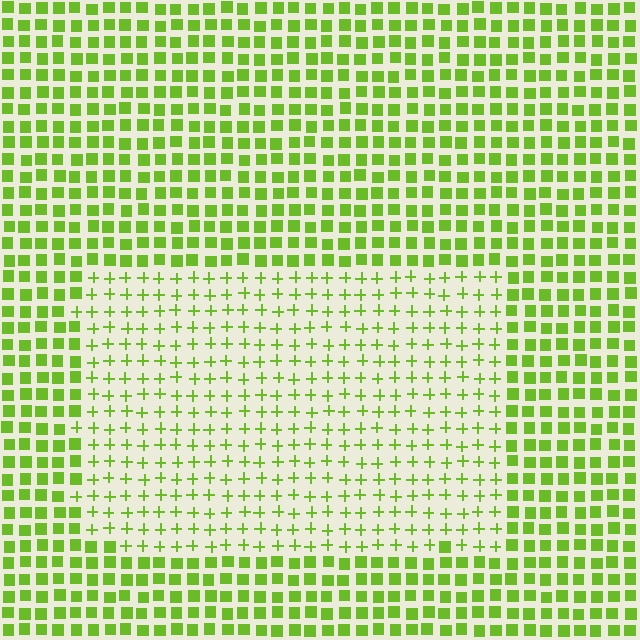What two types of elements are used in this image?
The image uses plus signs inside the rectangle region and squares outside it.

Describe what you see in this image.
The image is filled with small lime elements arranged in a uniform grid. A rectangle-shaped region contains plus signs, while the surrounding area contains squares. The boundary is defined purely by the change in element shape.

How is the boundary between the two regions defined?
The boundary is defined by a change in element shape: plus signs inside vs. squares outside. All elements share the same color and spacing.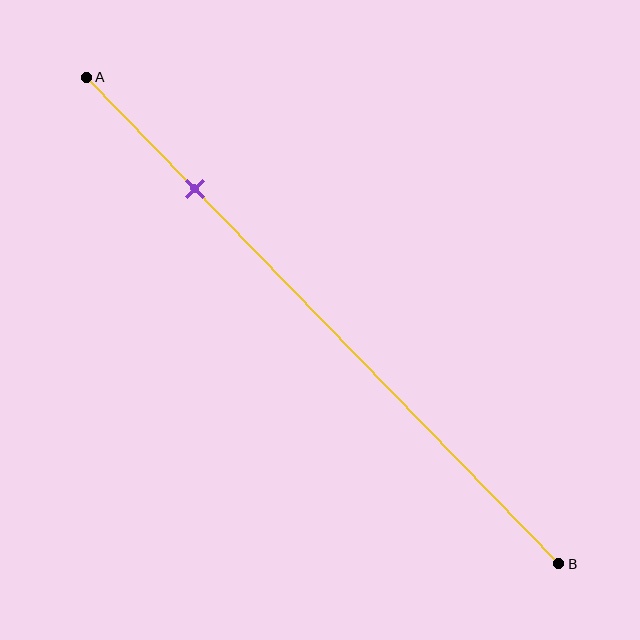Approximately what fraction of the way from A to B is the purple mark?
The purple mark is approximately 25% of the way from A to B.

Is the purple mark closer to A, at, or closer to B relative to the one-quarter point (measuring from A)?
The purple mark is approximately at the one-quarter point of segment AB.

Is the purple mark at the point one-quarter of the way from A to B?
Yes, the mark is approximately at the one-quarter point.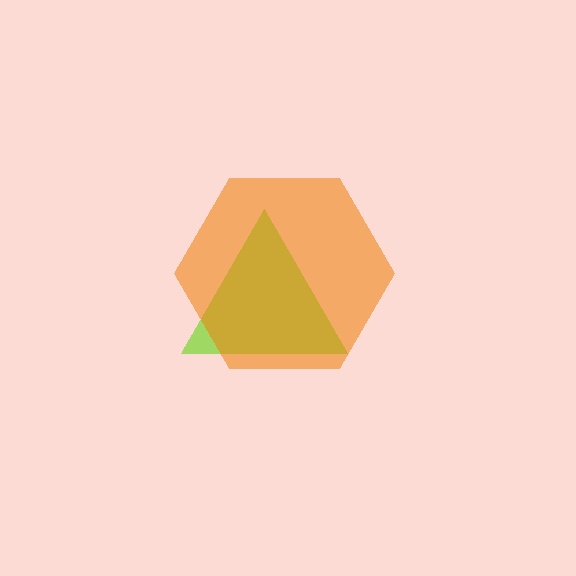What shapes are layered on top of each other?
The layered shapes are: a lime triangle, an orange hexagon.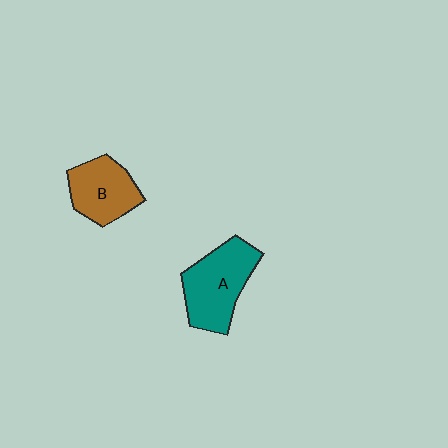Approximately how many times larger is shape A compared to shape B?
Approximately 1.3 times.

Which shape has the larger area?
Shape A (teal).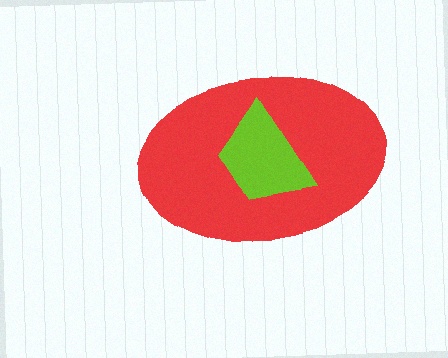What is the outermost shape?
The red ellipse.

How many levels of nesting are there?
2.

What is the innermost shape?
The lime trapezoid.